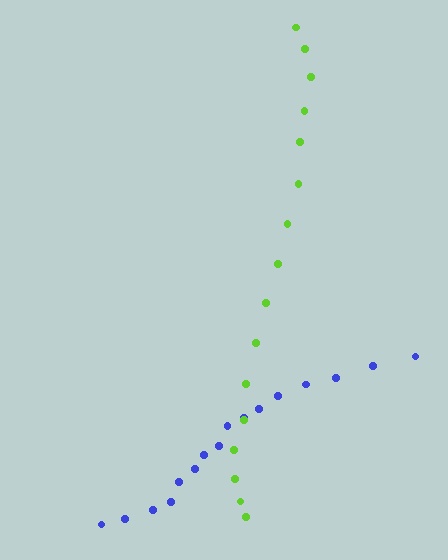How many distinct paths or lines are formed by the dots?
There are 2 distinct paths.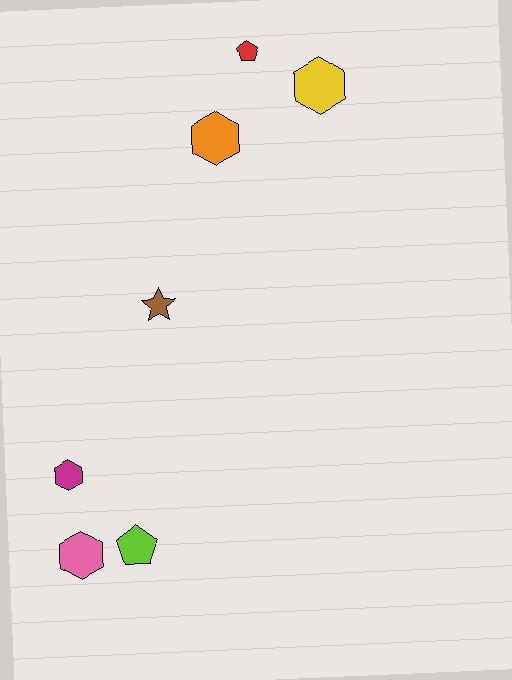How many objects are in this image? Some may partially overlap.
There are 7 objects.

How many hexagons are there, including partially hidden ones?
There are 4 hexagons.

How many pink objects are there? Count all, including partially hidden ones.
There is 1 pink object.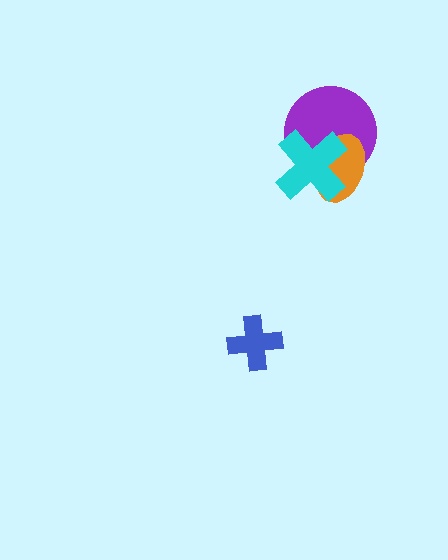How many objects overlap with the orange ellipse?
2 objects overlap with the orange ellipse.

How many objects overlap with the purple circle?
2 objects overlap with the purple circle.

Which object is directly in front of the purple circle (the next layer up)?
The orange ellipse is directly in front of the purple circle.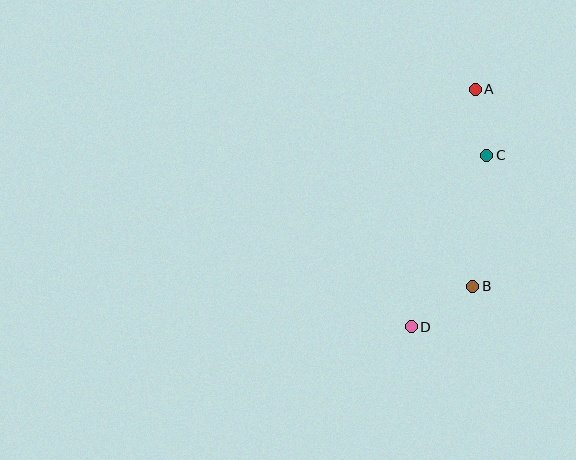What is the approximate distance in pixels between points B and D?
The distance between B and D is approximately 73 pixels.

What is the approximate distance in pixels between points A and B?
The distance between A and B is approximately 197 pixels.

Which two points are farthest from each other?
Points A and D are farthest from each other.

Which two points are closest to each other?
Points A and C are closest to each other.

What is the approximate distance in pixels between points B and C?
The distance between B and C is approximately 132 pixels.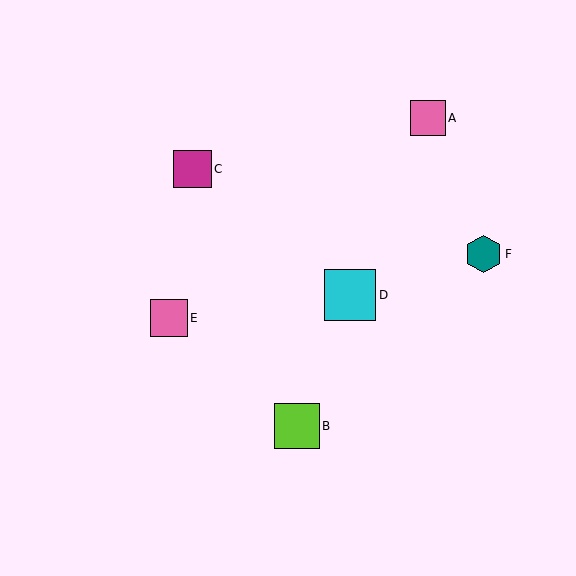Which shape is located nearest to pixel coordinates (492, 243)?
The teal hexagon (labeled F) at (483, 254) is nearest to that location.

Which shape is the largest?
The cyan square (labeled D) is the largest.